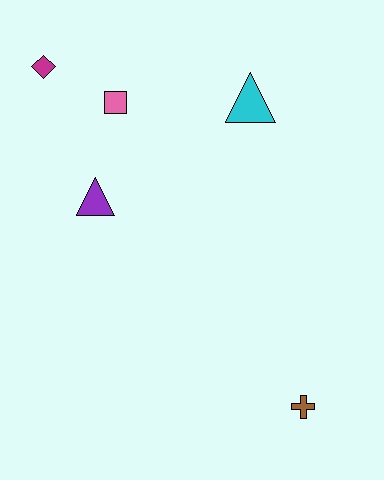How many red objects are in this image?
There are no red objects.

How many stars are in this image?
There are no stars.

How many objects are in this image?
There are 5 objects.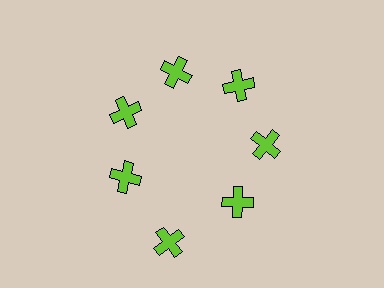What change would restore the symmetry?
The symmetry would be restored by moving it inward, back onto the ring so that all 7 crosses sit at equal angles and equal distance from the center.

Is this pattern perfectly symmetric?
No. The 7 lime crosses are arranged in a ring, but one element near the 6 o'clock position is pushed outward from the center, breaking the 7-fold rotational symmetry.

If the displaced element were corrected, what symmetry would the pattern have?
It would have 7-fold rotational symmetry — the pattern would map onto itself every 51 degrees.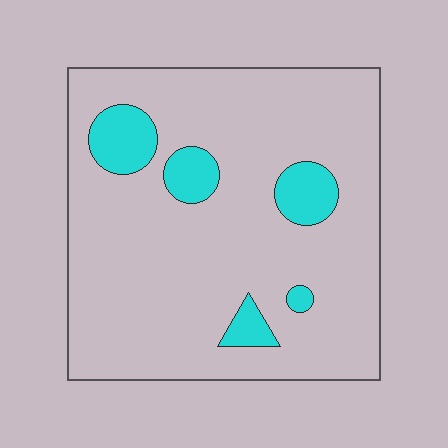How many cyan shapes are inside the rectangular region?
5.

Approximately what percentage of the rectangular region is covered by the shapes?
Approximately 10%.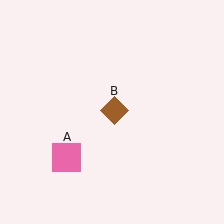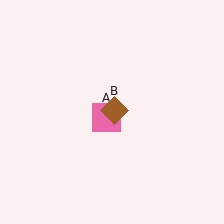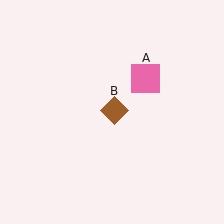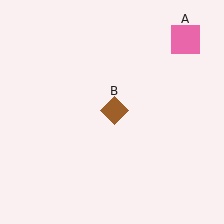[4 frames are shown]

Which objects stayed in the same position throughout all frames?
Brown diamond (object B) remained stationary.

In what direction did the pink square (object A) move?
The pink square (object A) moved up and to the right.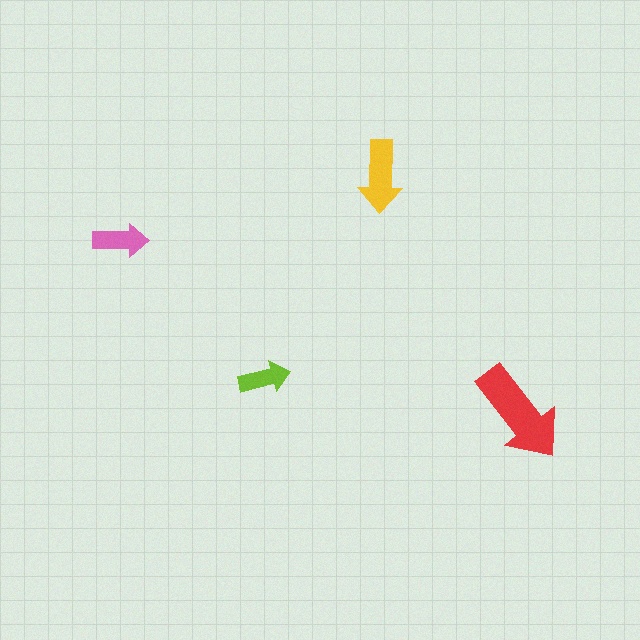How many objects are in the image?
There are 4 objects in the image.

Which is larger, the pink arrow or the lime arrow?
The pink one.